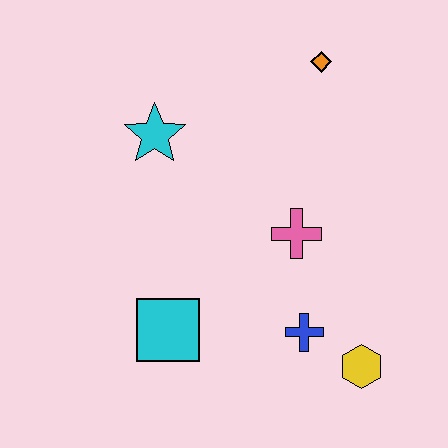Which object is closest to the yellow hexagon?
The blue cross is closest to the yellow hexagon.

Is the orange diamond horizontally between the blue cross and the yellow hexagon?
Yes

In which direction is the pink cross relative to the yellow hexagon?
The pink cross is above the yellow hexagon.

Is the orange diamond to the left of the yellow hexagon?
Yes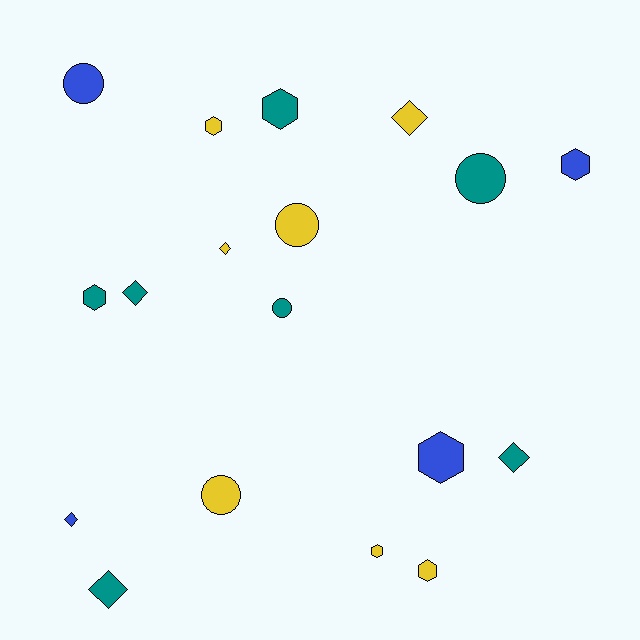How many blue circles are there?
There is 1 blue circle.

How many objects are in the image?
There are 18 objects.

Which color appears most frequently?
Yellow, with 7 objects.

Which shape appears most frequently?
Hexagon, with 7 objects.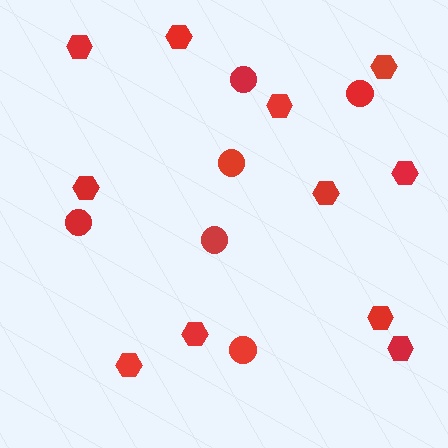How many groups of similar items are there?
There are 2 groups: one group of hexagons (11) and one group of circles (6).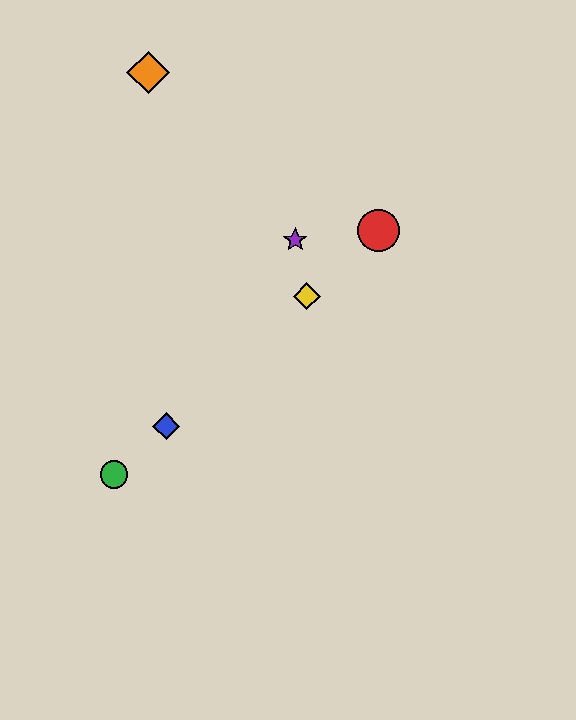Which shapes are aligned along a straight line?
The red circle, the blue diamond, the green circle, the yellow diamond are aligned along a straight line.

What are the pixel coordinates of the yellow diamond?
The yellow diamond is at (307, 296).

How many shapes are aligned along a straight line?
4 shapes (the red circle, the blue diamond, the green circle, the yellow diamond) are aligned along a straight line.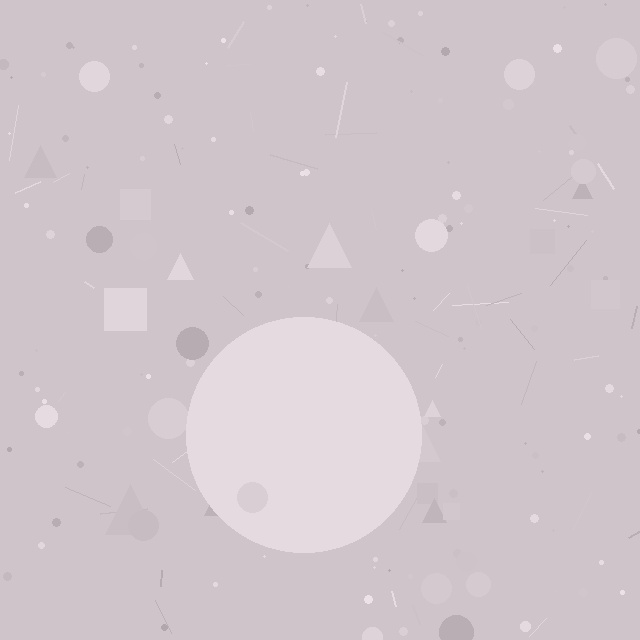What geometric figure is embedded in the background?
A circle is embedded in the background.